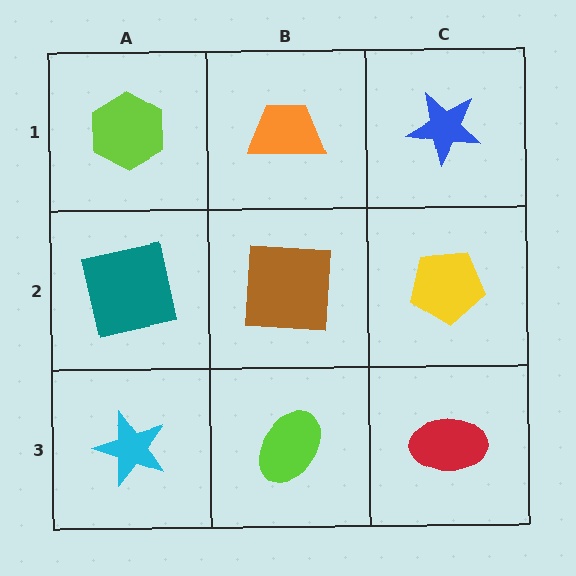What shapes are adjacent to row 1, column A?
A teal square (row 2, column A), an orange trapezoid (row 1, column B).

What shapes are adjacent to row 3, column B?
A brown square (row 2, column B), a cyan star (row 3, column A), a red ellipse (row 3, column C).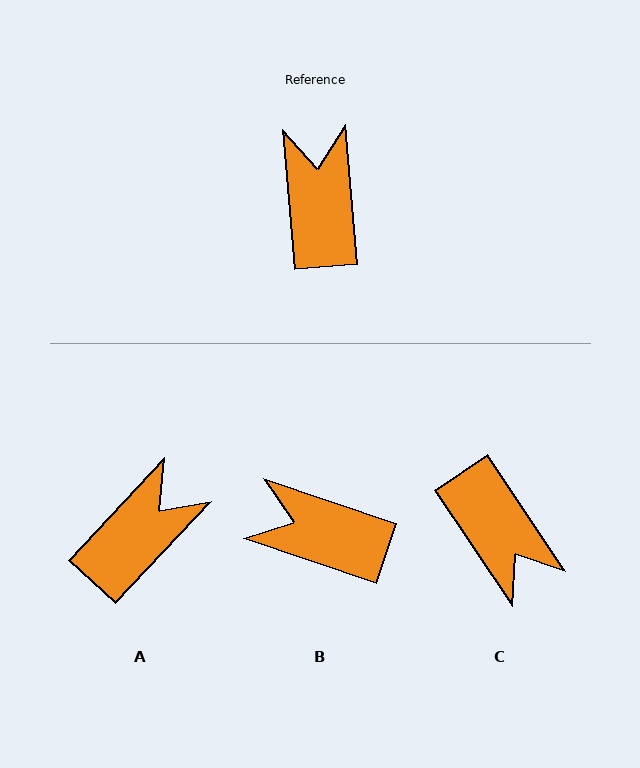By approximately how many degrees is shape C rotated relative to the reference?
Approximately 151 degrees clockwise.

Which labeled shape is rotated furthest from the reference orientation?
C, about 151 degrees away.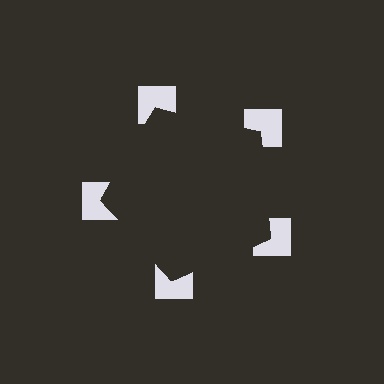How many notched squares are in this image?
There are 5 — one at each vertex of the illusory pentagon.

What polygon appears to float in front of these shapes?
An illusory pentagon — its edges are inferred from the aligned wedge cuts in the notched squares, not physically drawn.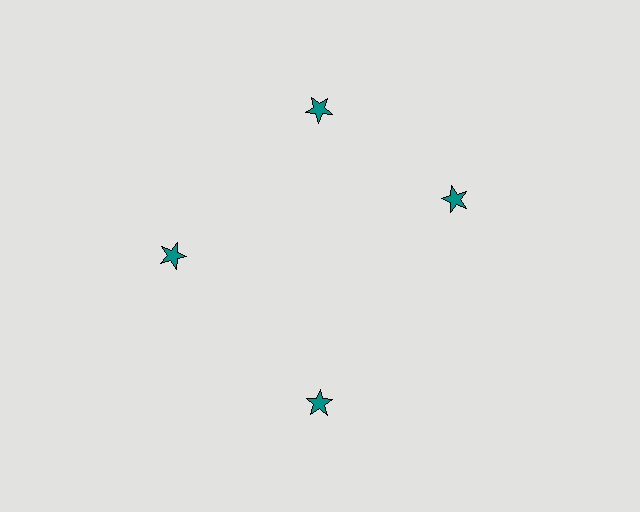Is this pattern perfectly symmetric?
No. The 4 teal stars are arranged in a ring, but one element near the 3 o'clock position is rotated out of alignment along the ring, breaking the 4-fold rotational symmetry.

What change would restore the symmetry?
The symmetry would be restored by rotating it back into even spacing with its neighbors so that all 4 stars sit at equal angles and equal distance from the center.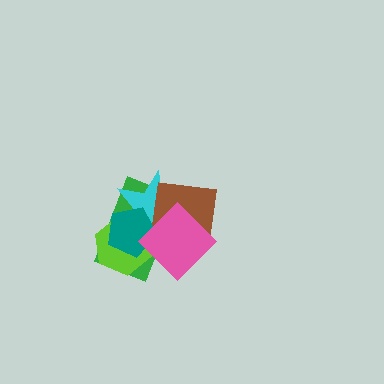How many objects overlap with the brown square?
3 objects overlap with the brown square.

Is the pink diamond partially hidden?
No, no other shape covers it.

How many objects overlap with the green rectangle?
5 objects overlap with the green rectangle.